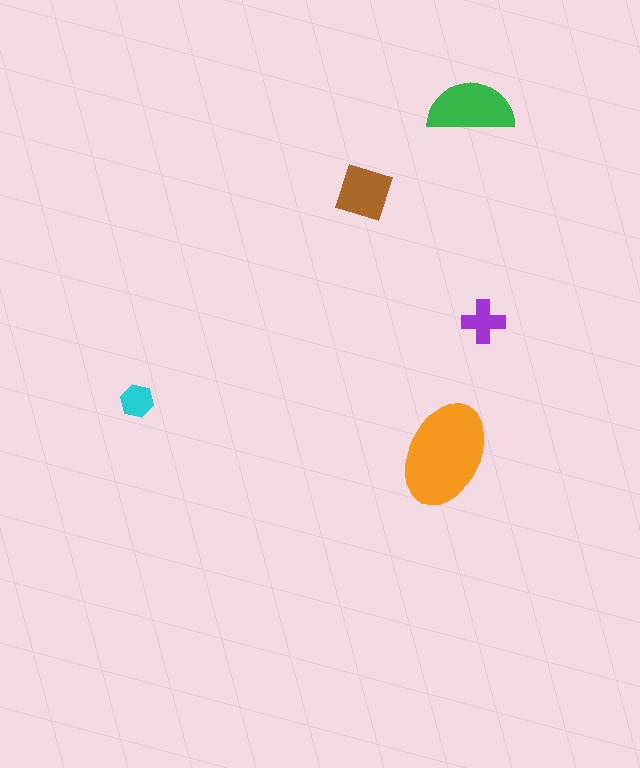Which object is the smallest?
The cyan hexagon.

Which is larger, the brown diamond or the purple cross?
The brown diamond.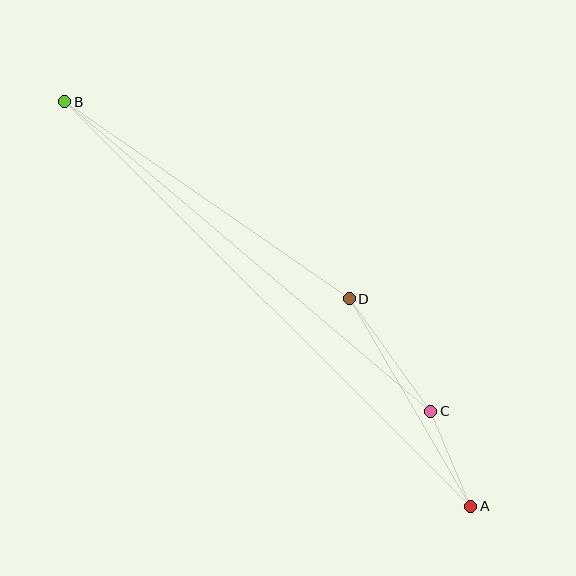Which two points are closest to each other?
Points A and C are closest to each other.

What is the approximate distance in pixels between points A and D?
The distance between A and D is approximately 240 pixels.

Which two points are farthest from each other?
Points A and B are farthest from each other.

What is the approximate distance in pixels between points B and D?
The distance between B and D is approximately 346 pixels.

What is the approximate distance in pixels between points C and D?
The distance between C and D is approximately 139 pixels.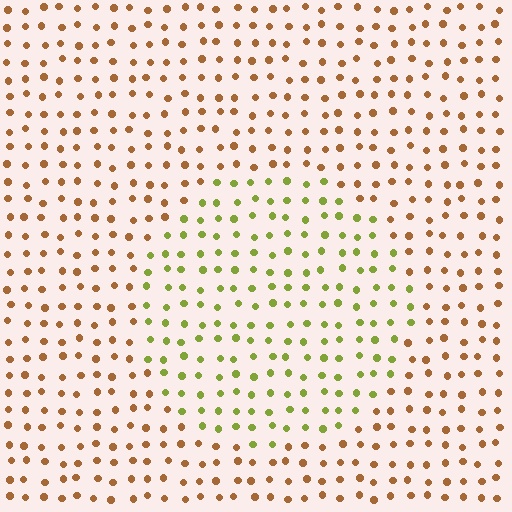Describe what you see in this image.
The image is filled with small brown elements in a uniform arrangement. A circle-shaped region is visible where the elements are tinted to a slightly different hue, forming a subtle color boundary.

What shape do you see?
I see a circle.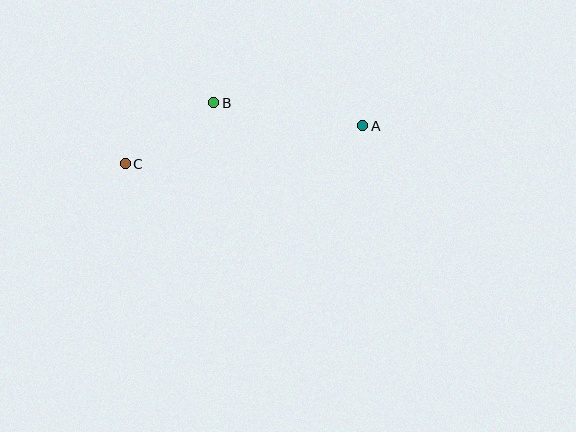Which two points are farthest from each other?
Points A and C are farthest from each other.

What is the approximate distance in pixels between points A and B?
The distance between A and B is approximately 151 pixels.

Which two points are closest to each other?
Points B and C are closest to each other.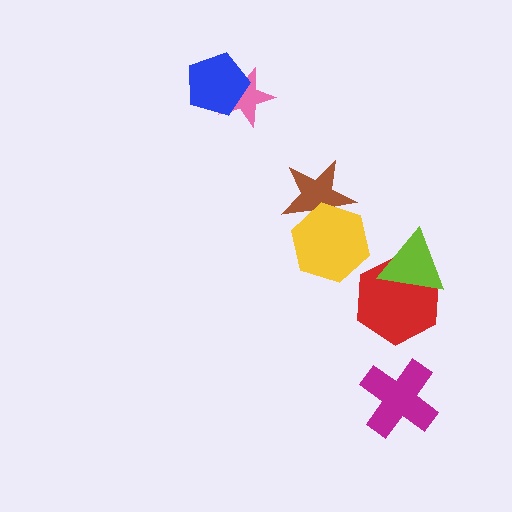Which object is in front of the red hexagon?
The lime triangle is in front of the red hexagon.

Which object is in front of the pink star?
The blue pentagon is in front of the pink star.